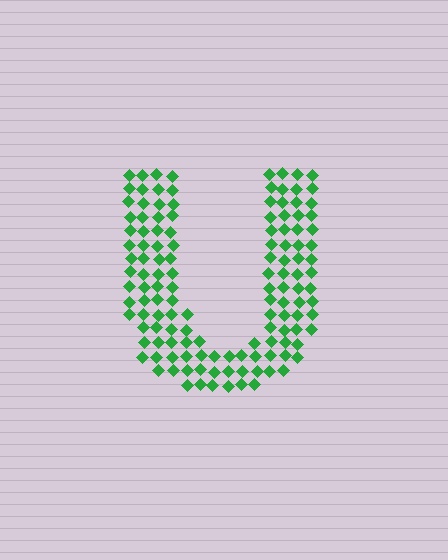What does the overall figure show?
The overall figure shows the letter U.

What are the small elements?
The small elements are diamonds.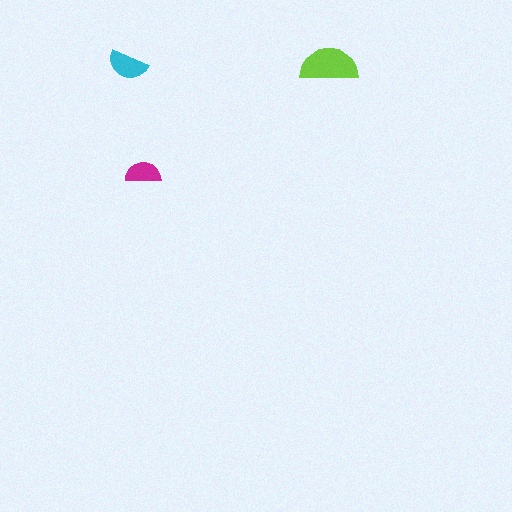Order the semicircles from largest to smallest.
the lime one, the cyan one, the magenta one.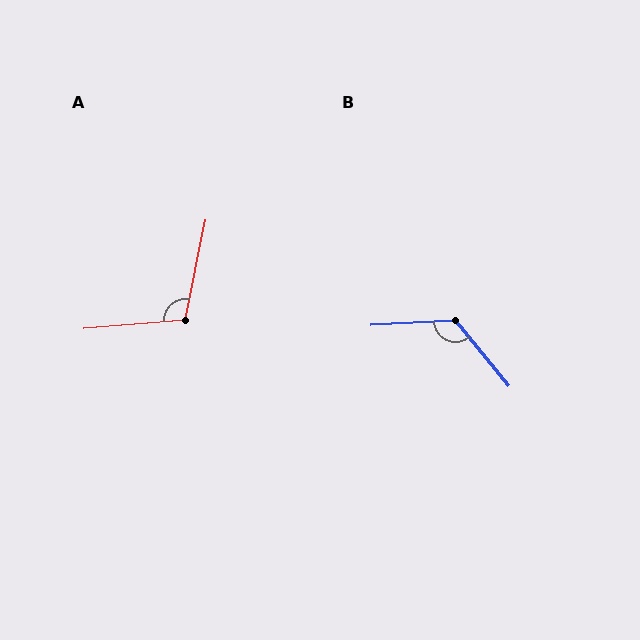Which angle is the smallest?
A, at approximately 106 degrees.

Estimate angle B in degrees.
Approximately 127 degrees.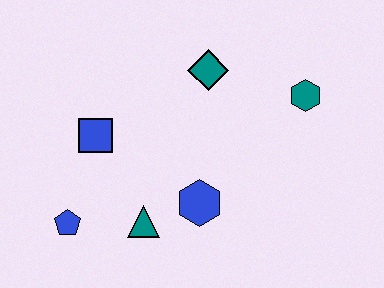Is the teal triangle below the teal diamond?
Yes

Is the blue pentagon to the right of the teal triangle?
No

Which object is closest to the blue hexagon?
The teal triangle is closest to the blue hexagon.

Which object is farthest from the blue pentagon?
The teal hexagon is farthest from the blue pentagon.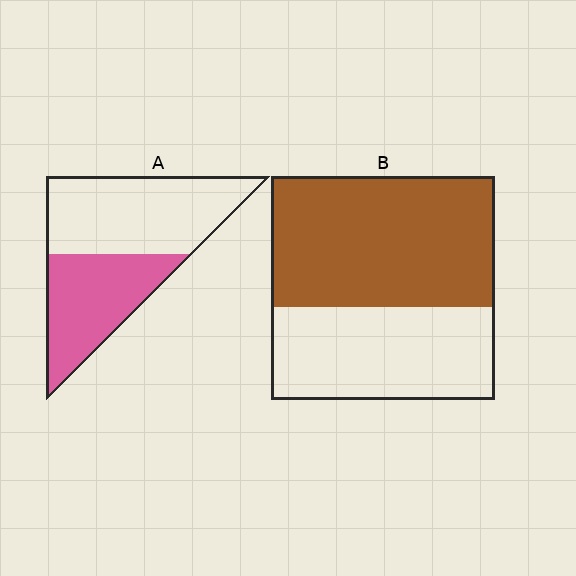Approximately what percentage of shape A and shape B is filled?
A is approximately 45% and B is approximately 60%.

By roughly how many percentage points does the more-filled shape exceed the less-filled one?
By roughly 15 percentage points (B over A).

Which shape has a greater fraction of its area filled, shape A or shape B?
Shape B.